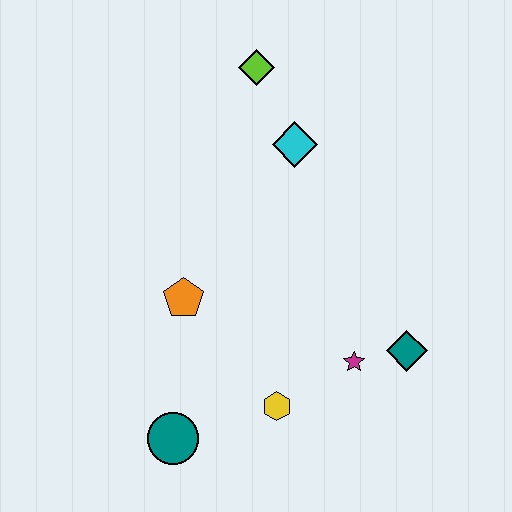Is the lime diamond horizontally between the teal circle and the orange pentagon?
No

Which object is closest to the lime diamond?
The cyan diamond is closest to the lime diamond.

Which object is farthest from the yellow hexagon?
The lime diamond is farthest from the yellow hexagon.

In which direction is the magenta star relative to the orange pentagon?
The magenta star is to the right of the orange pentagon.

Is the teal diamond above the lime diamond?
No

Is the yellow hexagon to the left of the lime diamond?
No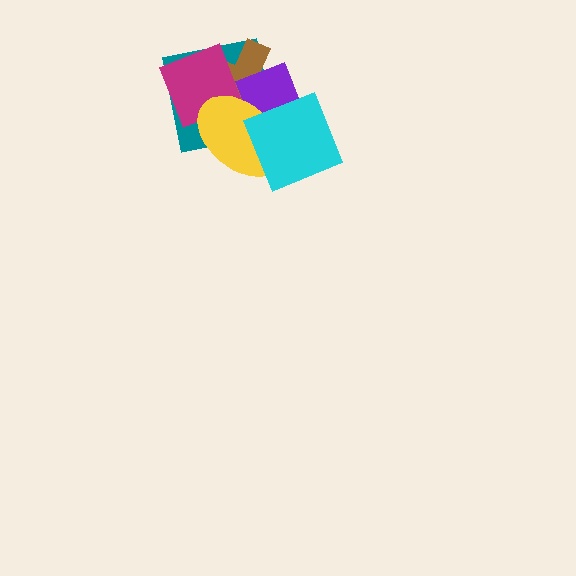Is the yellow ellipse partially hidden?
Yes, it is partially covered by another shape.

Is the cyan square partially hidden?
No, no other shape covers it.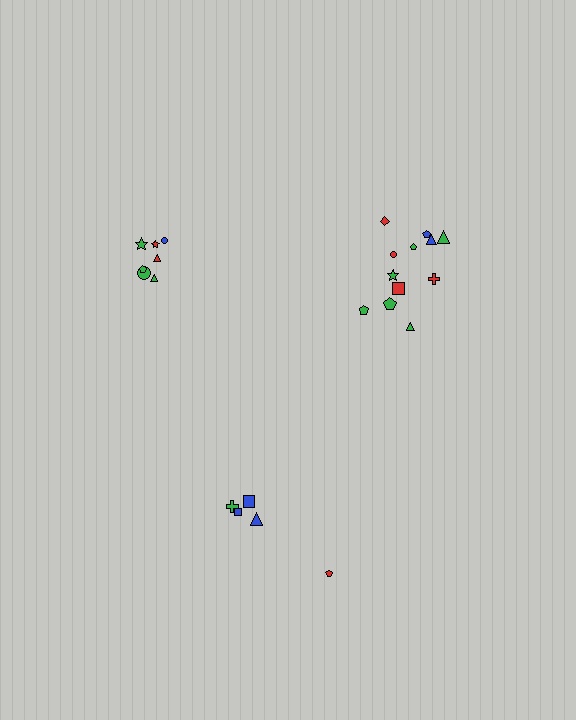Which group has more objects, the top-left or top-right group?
The top-right group.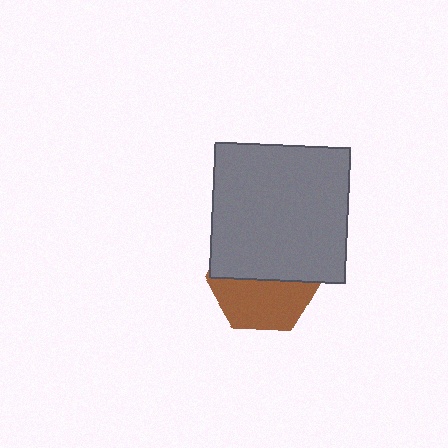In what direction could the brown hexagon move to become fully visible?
The brown hexagon could move down. That would shift it out from behind the gray square entirely.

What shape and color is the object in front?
The object in front is a gray square.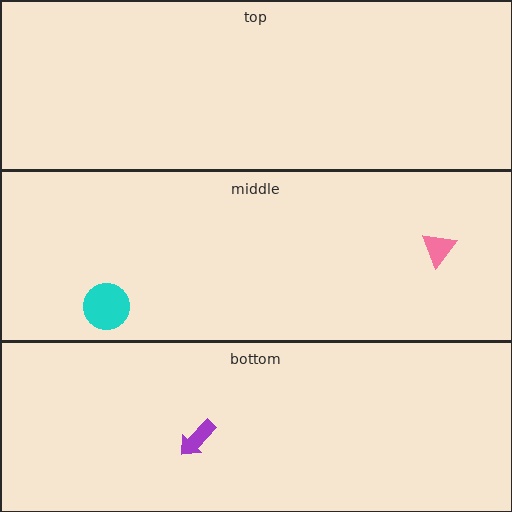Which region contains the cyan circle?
The middle region.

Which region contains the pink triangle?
The middle region.